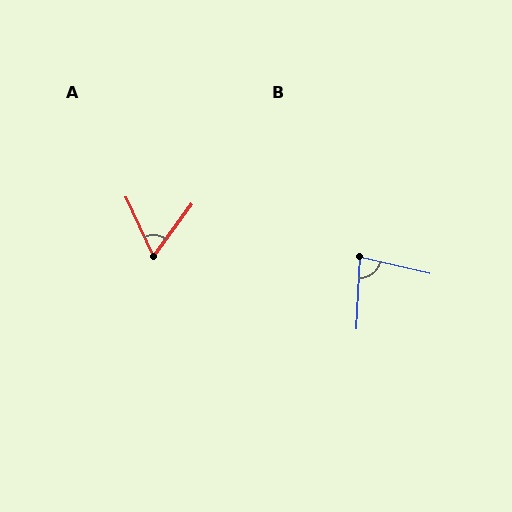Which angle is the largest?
B, at approximately 79 degrees.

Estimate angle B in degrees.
Approximately 79 degrees.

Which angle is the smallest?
A, at approximately 61 degrees.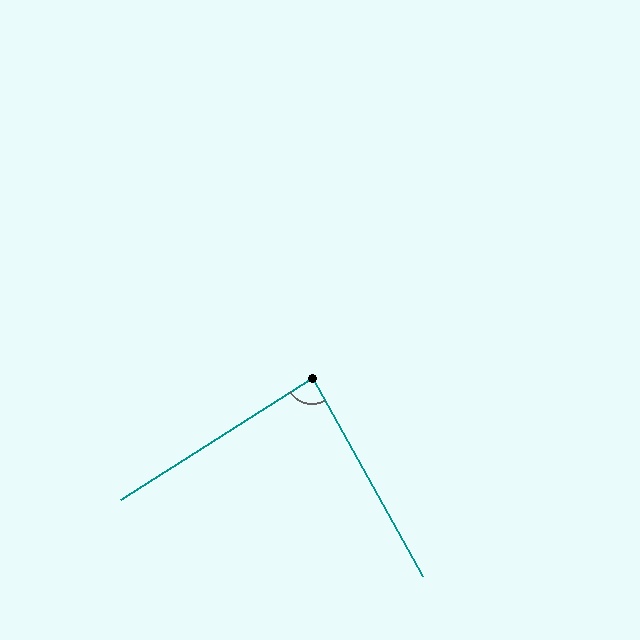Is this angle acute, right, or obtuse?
It is approximately a right angle.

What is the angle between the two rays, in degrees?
Approximately 87 degrees.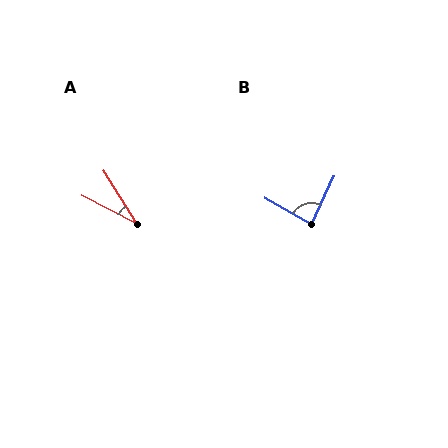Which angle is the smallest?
A, at approximately 30 degrees.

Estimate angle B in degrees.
Approximately 85 degrees.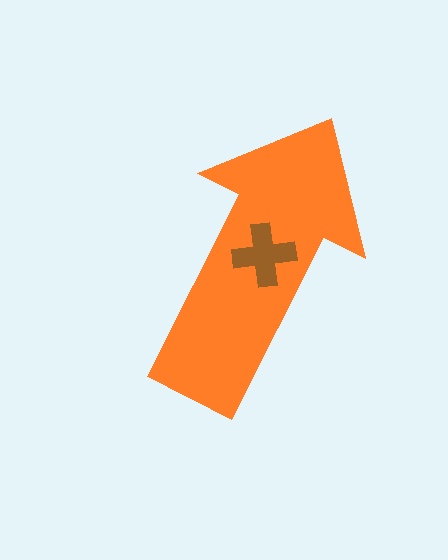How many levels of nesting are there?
2.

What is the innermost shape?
The brown cross.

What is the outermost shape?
The orange arrow.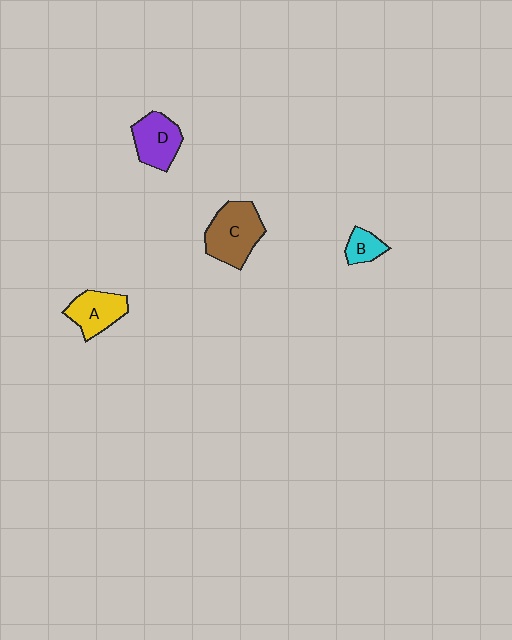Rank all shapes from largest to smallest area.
From largest to smallest: C (brown), D (purple), A (yellow), B (cyan).